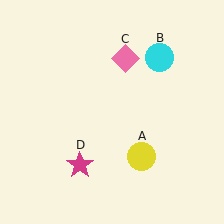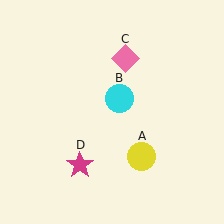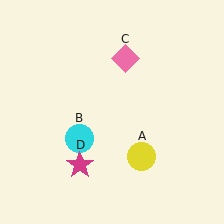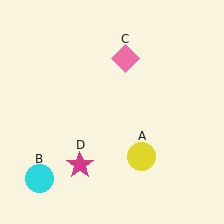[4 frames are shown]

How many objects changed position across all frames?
1 object changed position: cyan circle (object B).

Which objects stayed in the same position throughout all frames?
Yellow circle (object A) and pink diamond (object C) and magenta star (object D) remained stationary.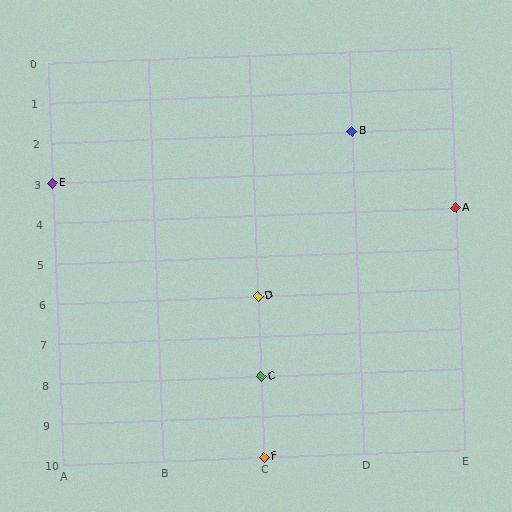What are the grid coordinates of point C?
Point C is at grid coordinates (C, 8).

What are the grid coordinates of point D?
Point D is at grid coordinates (C, 6).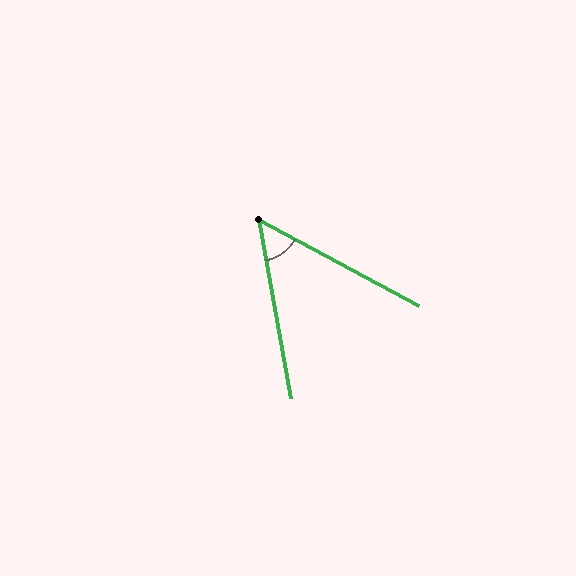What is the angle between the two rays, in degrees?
Approximately 52 degrees.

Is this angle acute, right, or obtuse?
It is acute.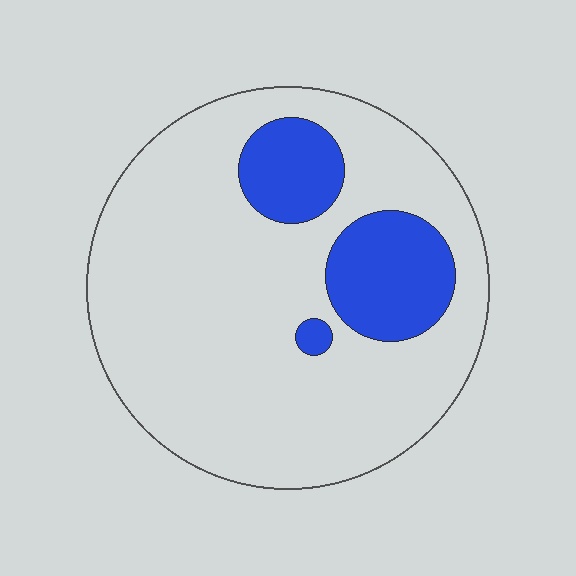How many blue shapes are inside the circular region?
3.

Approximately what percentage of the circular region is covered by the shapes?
Approximately 20%.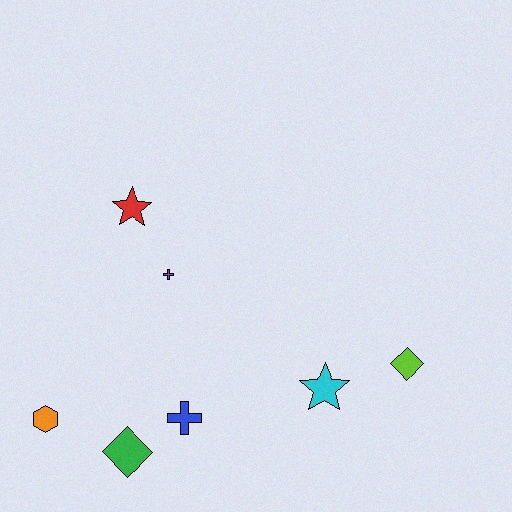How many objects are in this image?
There are 7 objects.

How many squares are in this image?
There are no squares.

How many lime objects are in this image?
There is 1 lime object.